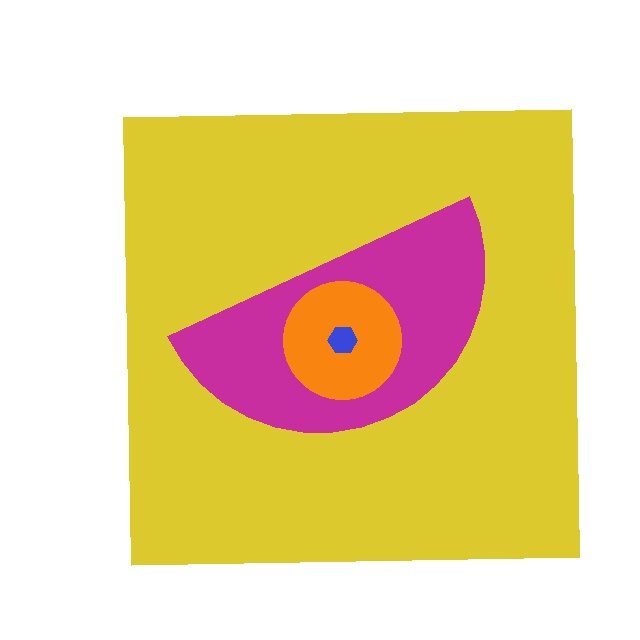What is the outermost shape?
The yellow square.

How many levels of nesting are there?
4.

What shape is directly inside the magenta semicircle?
The orange circle.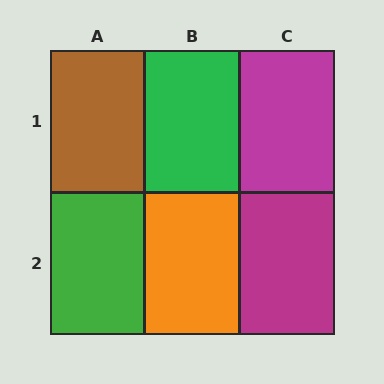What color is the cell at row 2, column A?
Green.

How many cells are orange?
1 cell is orange.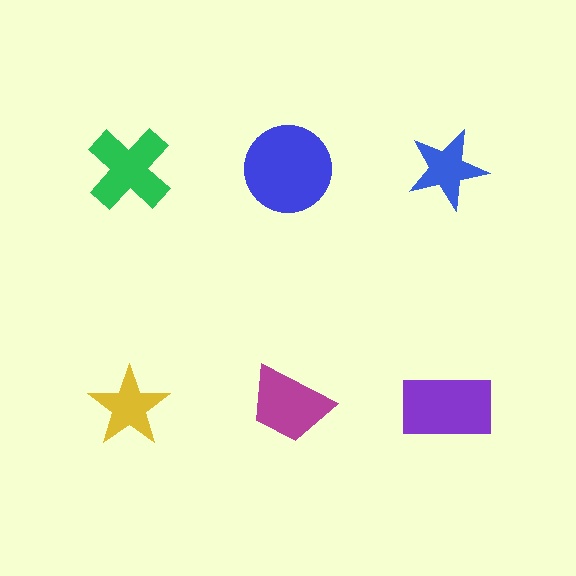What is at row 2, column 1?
A yellow star.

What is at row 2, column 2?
A magenta trapezoid.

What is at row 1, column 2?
A blue circle.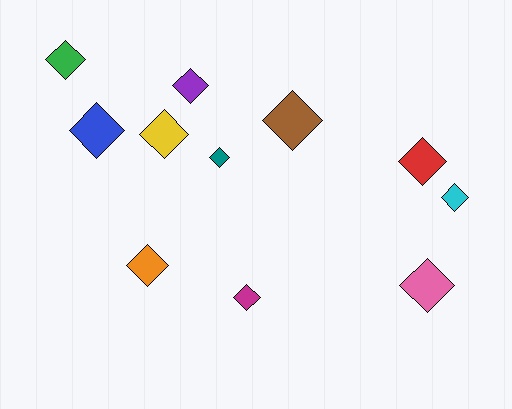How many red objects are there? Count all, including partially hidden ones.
There is 1 red object.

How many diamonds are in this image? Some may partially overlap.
There are 11 diamonds.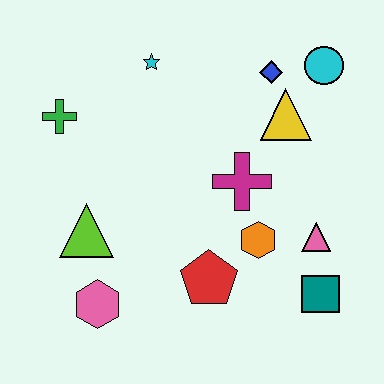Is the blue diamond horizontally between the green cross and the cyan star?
No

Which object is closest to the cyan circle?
The blue diamond is closest to the cyan circle.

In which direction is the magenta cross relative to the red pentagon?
The magenta cross is above the red pentagon.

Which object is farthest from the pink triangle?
The green cross is farthest from the pink triangle.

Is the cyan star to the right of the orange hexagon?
No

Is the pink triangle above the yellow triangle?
No